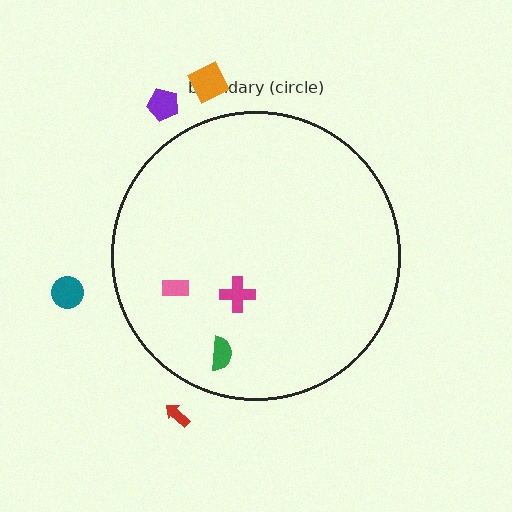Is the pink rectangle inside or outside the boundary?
Inside.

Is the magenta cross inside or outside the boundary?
Inside.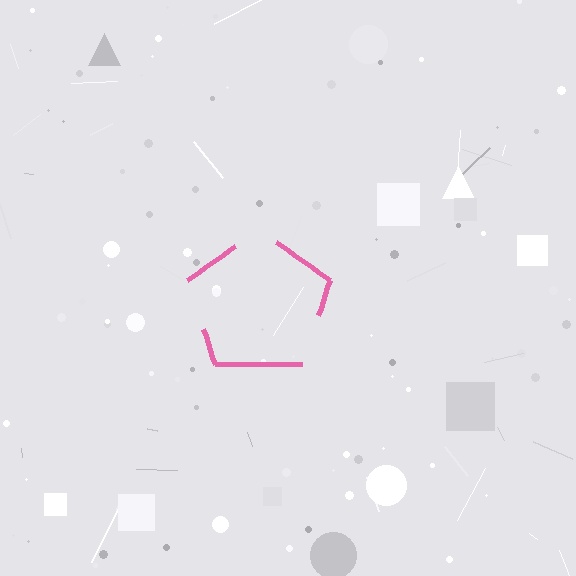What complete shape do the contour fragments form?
The contour fragments form a pentagon.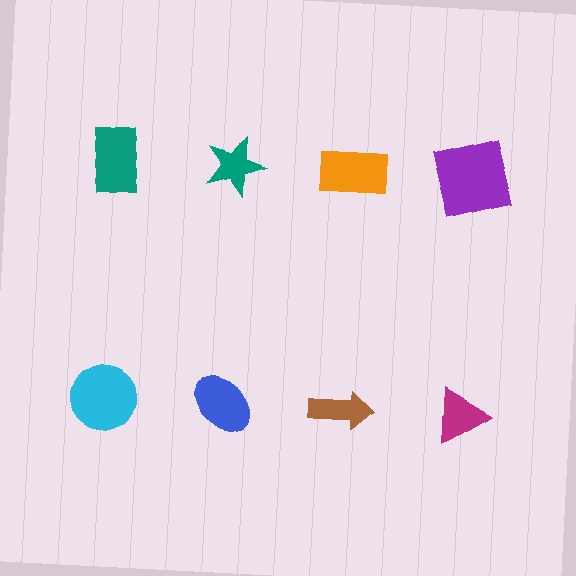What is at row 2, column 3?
A brown arrow.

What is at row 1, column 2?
A teal star.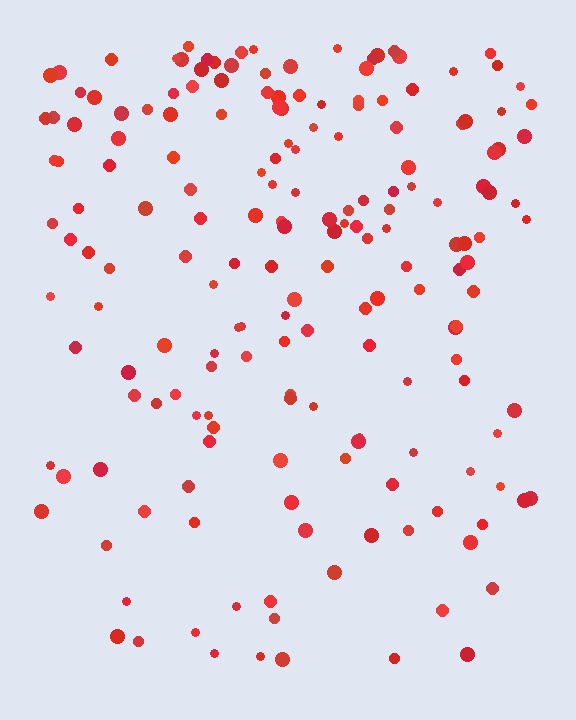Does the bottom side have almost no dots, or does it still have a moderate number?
Still a moderate number, just noticeably fewer than the top.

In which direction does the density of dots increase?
From bottom to top, with the top side densest.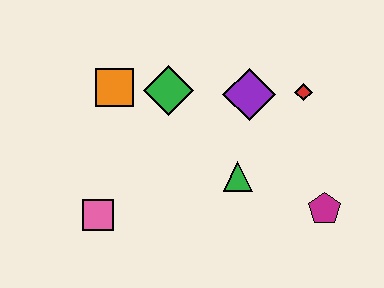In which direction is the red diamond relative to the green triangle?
The red diamond is above the green triangle.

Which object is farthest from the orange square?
The magenta pentagon is farthest from the orange square.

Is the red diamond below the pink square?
No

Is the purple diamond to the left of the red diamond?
Yes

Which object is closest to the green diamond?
The orange square is closest to the green diamond.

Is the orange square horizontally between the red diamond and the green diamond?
No